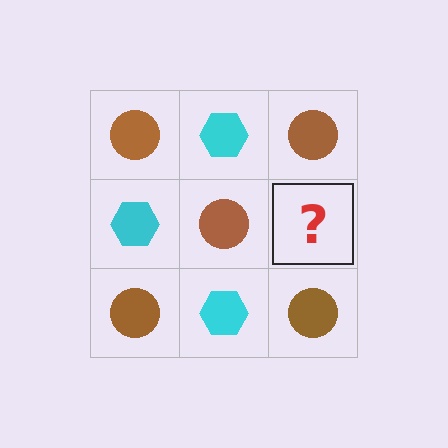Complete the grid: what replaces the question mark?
The question mark should be replaced with a cyan hexagon.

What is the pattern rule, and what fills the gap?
The rule is that it alternates brown circle and cyan hexagon in a checkerboard pattern. The gap should be filled with a cyan hexagon.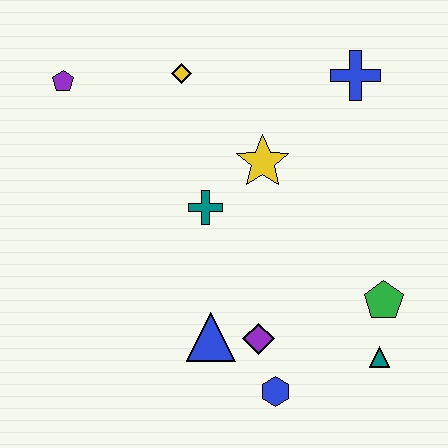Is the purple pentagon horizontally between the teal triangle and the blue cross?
No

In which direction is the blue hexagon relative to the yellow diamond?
The blue hexagon is below the yellow diamond.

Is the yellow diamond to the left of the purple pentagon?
No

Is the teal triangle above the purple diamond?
No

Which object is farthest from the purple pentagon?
The teal triangle is farthest from the purple pentagon.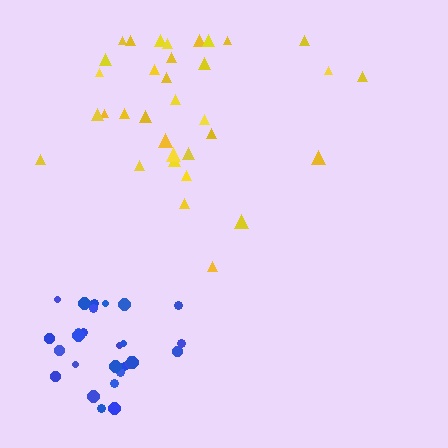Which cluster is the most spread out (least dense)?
Yellow.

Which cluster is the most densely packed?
Blue.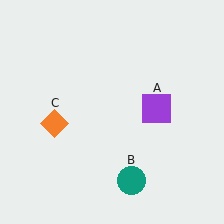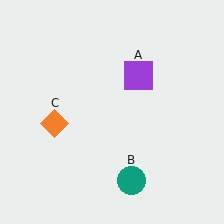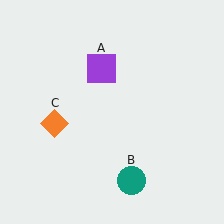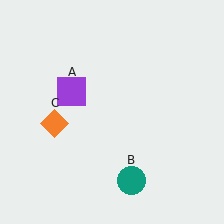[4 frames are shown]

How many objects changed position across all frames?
1 object changed position: purple square (object A).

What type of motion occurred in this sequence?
The purple square (object A) rotated counterclockwise around the center of the scene.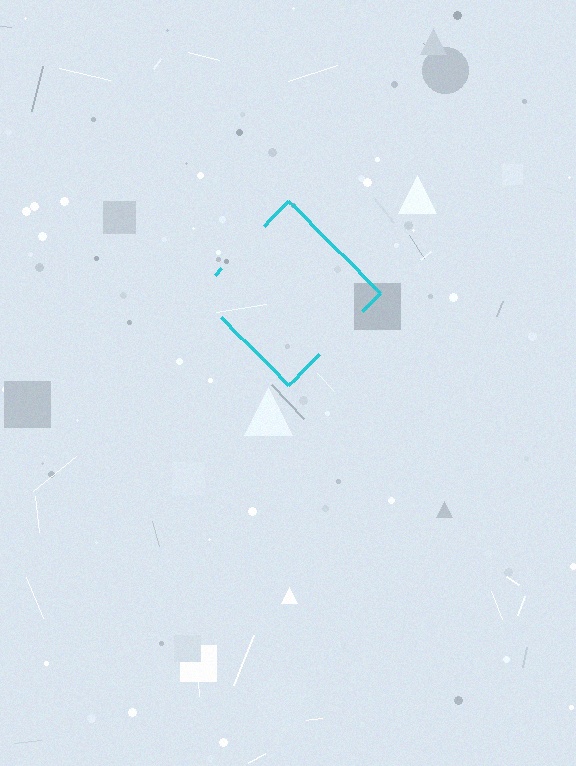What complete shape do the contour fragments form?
The contour fragments form a diamond.